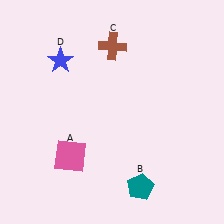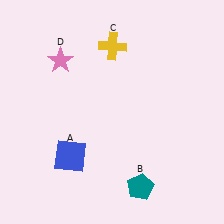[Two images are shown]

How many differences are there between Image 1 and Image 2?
There are 3 differences between the two images.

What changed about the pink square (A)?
In Image 1, A is pink. In Image 2, it changed to blue.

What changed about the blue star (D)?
In Image 1, D is blue. In Image 2, it changed to pink.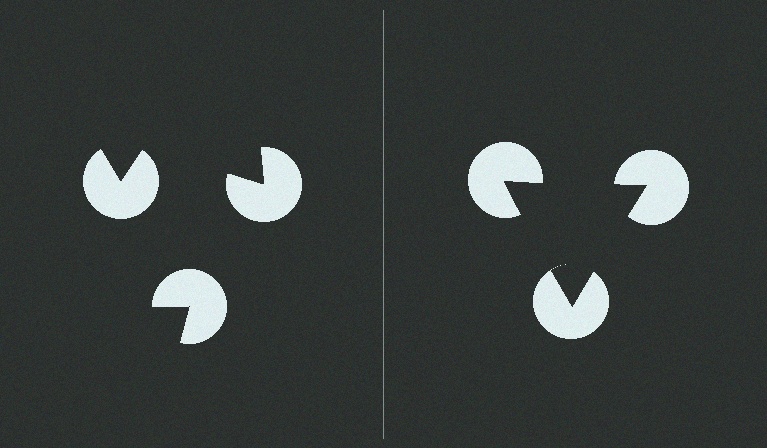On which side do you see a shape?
An illusory triangle appears on the right side. On the left side the wedge cuts are rotated, so no coherent shape forms.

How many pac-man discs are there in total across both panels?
6 — 3 on each side.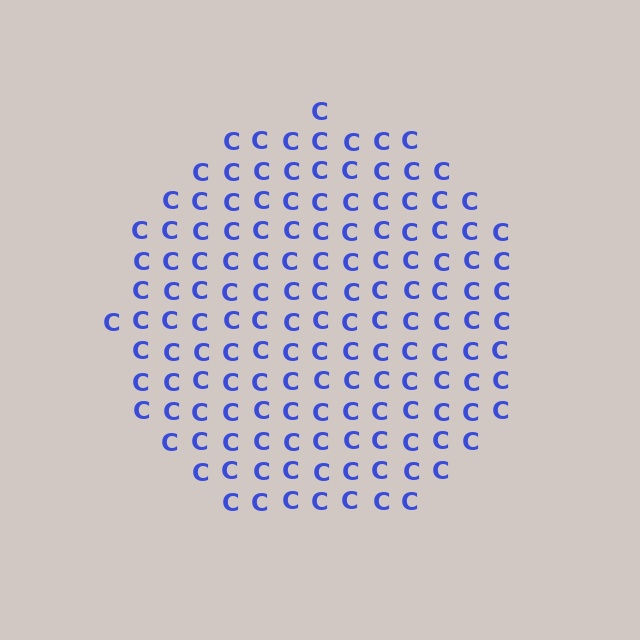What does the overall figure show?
The overall figure shows a circle.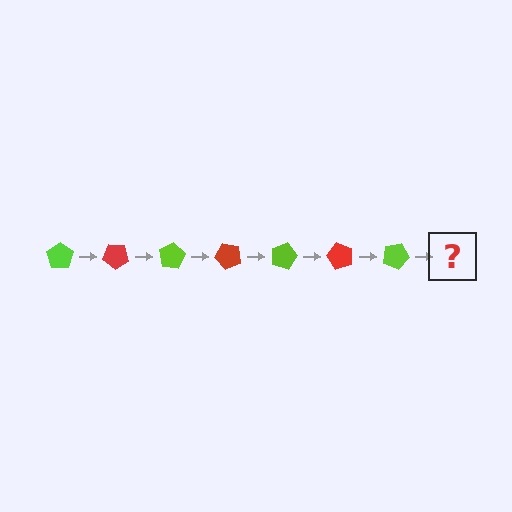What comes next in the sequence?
The next element should be a red pentagon, rotated 280 degrees from the start.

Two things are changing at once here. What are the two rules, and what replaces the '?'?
The two rules are that it rotates 40 degrees each step and the color cycles through lime and red. The '?' should be a red pentagon, rotated 280 degrees from the start.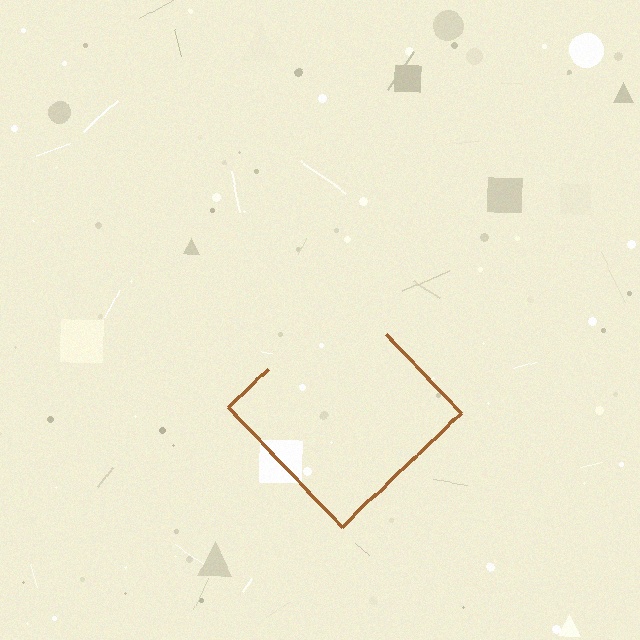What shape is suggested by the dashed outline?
The dashed outline suggests a diamond.